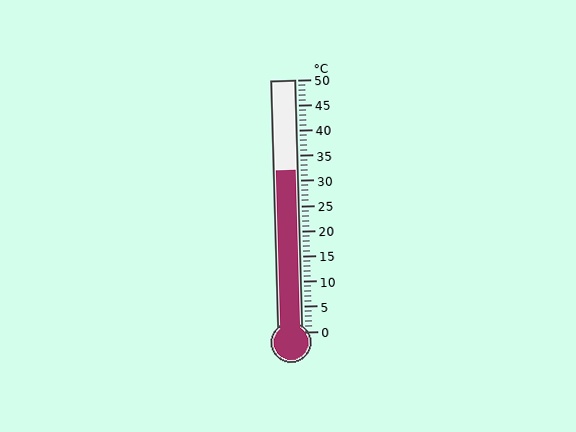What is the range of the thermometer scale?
The thermometer scale ranges from 0°C to 50°C.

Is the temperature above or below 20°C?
The temperature is above 20°C.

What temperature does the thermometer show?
The thermometer shows approximately 32°C.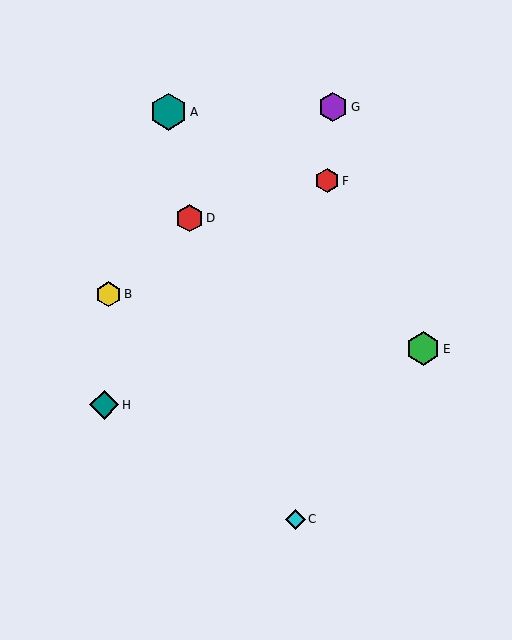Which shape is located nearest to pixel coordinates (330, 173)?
The red hexagon (labeled F) at (327, 181) is nearest to that location.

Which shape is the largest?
The teal hexagon (labeled A) is the largest.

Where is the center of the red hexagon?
The center of the red hexagon is at (327, 181).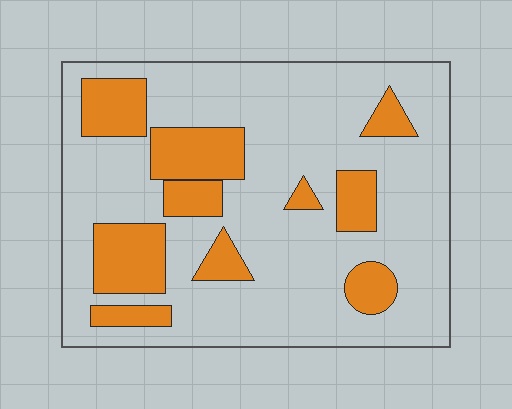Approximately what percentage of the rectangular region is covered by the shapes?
Approximately 25%.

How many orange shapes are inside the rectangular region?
10.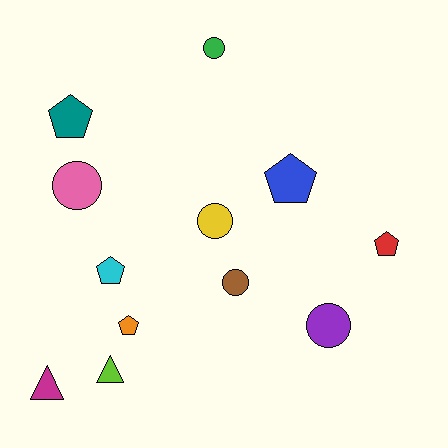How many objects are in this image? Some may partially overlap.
There are 12 objects.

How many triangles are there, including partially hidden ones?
There are 2 triangles.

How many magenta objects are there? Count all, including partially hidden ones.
There is 1 magenta object.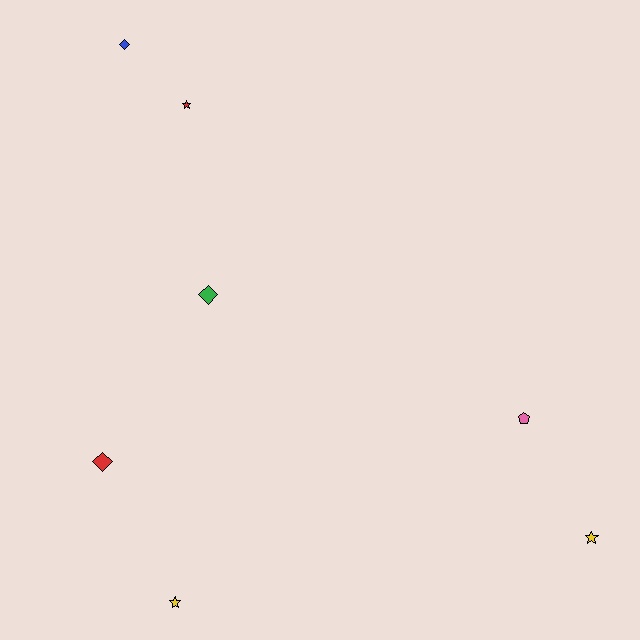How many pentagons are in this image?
There is 1 pentagon.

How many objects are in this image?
There are 7 objects.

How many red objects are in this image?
There are 2 red objects.